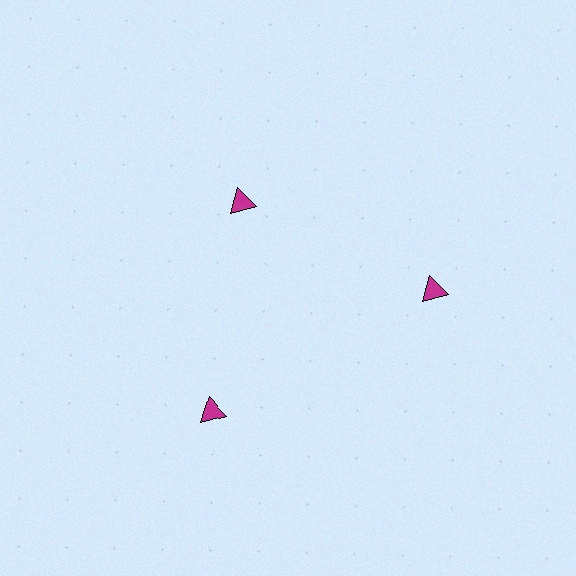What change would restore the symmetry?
The symmetry would be restored by moving it outward, back onto the ring so that all 3 triangles sit at equal angles and equal distance from the center.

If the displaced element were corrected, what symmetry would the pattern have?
It would have 3-fold rotational symmetry — the pattern would map onto itself every 120 degrees.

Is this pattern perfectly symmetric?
No. The 3 magenta triangles are arranged in a ring, but one element near the 11 o'clock position is pulled inward toward the center, breaking the 3-fold rotational symmetry.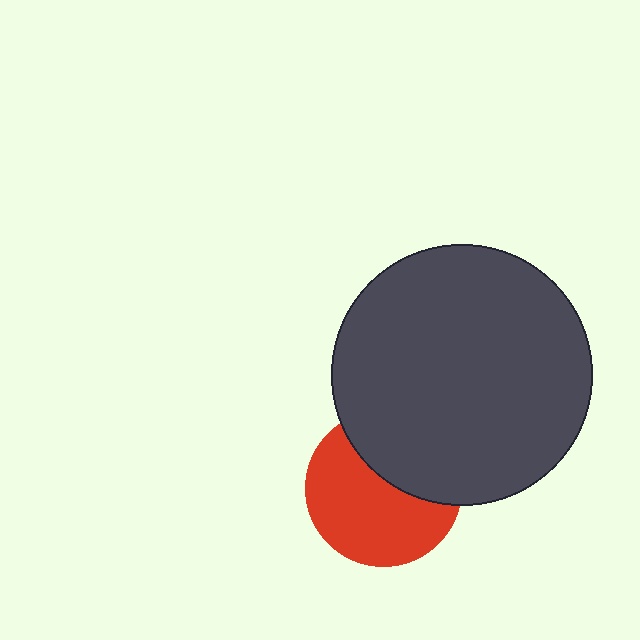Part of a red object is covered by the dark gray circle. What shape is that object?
It is a circle.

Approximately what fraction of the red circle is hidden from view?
Roughly 38% of the red circle is hidden behind the dark gray circle.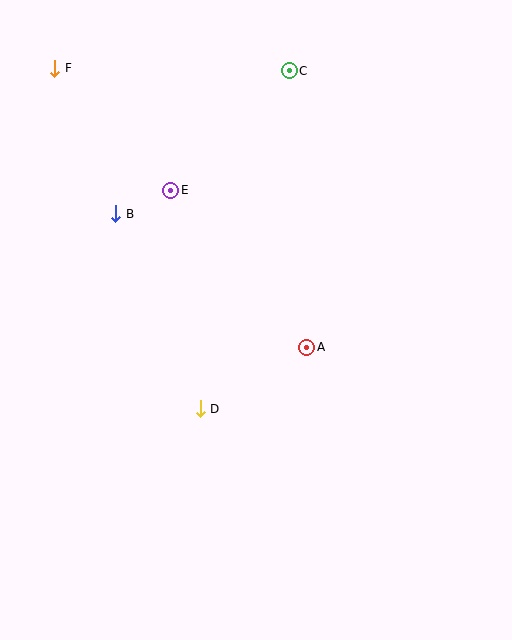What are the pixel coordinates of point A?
Point A is at (307, 347).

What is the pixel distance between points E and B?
The distance between E and B is 60 pixels.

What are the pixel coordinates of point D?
Point D is at (200, 409).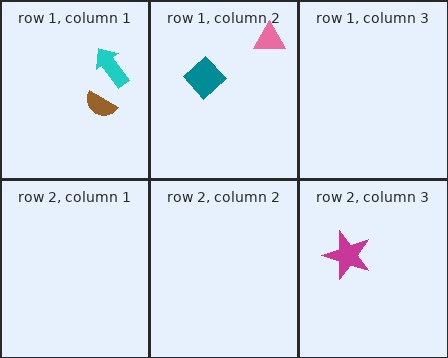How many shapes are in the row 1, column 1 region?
2.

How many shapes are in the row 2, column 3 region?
1.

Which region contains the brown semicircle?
The row 1, column 1 region.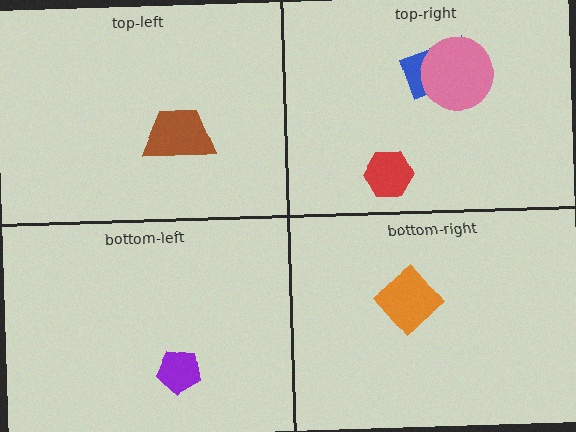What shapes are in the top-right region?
The blue rectangle, the pink circle, the red hexagon.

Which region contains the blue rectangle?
The top-right region.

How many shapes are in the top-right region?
3.